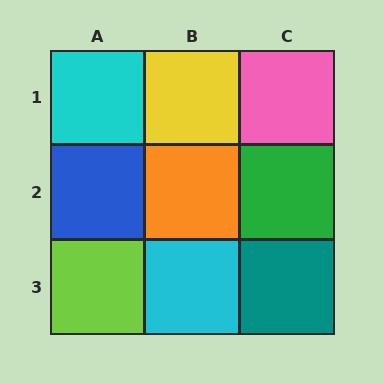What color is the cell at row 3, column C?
Teal.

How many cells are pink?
1 cell is pink.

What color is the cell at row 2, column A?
Blue.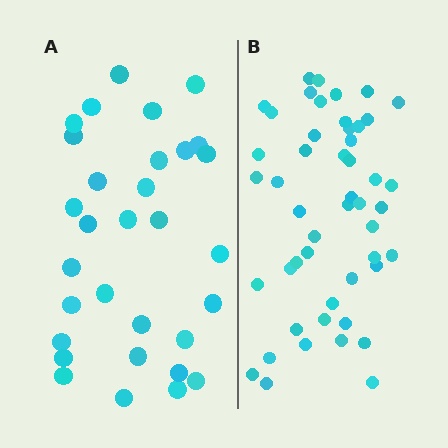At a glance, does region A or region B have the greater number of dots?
Region B (the right region) has more dots.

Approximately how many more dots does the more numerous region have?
Region B has approximately 20 more dots than region A.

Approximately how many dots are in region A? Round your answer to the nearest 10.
About 30 dots. (The exact count is 31, which rounds to 30.)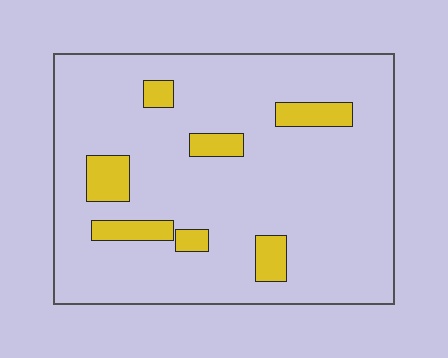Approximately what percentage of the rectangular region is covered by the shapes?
Approximately 10%.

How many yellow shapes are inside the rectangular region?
7.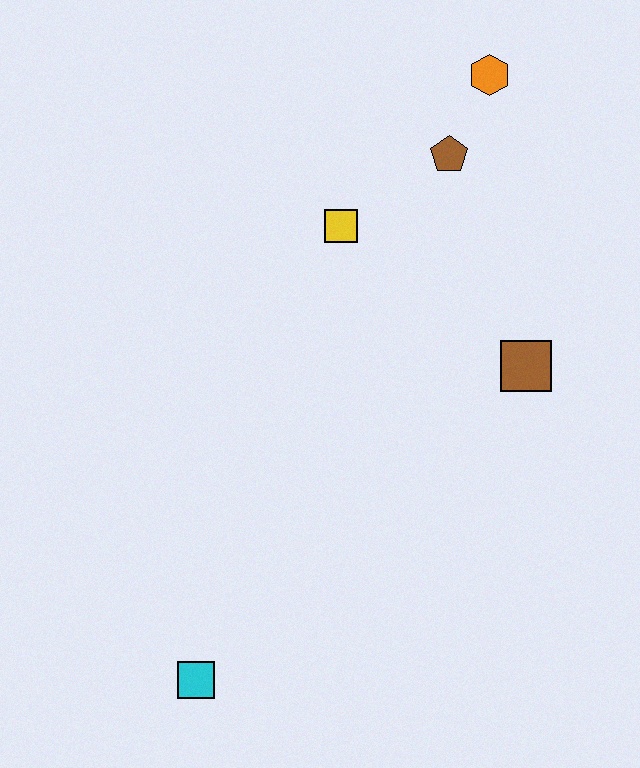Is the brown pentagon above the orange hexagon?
No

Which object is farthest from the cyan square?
The orange hexagon is farthest from the cyan square.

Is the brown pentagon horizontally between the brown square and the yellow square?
Yes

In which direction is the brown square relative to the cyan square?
The brown square is to the right of the cyan square.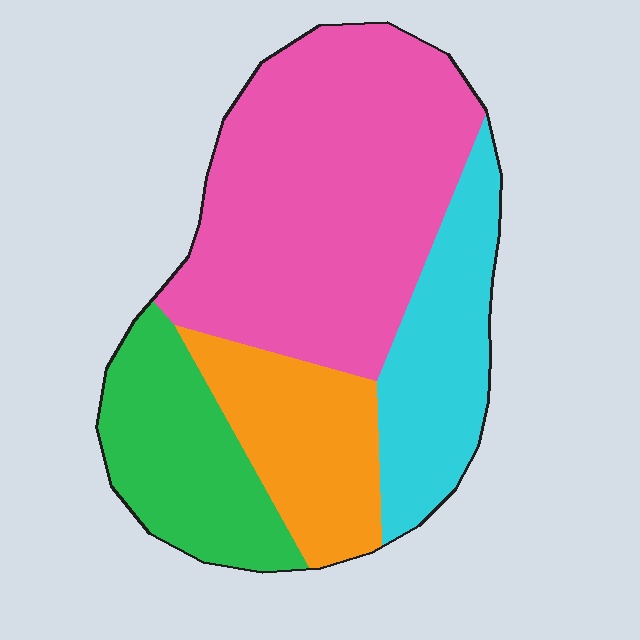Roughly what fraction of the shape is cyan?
Cyan takes up between a sixth and a third of the shape.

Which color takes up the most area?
Pink, at roughly 45%.